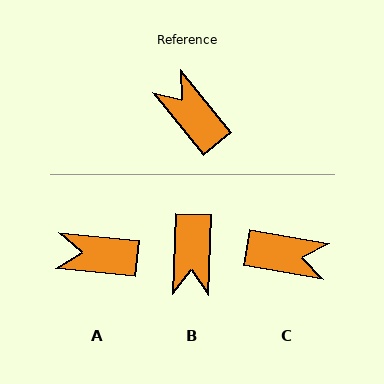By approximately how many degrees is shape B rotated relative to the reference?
Approximately 138 degrees counter-clockwise.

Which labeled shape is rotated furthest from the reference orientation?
C, about 139 degrees away.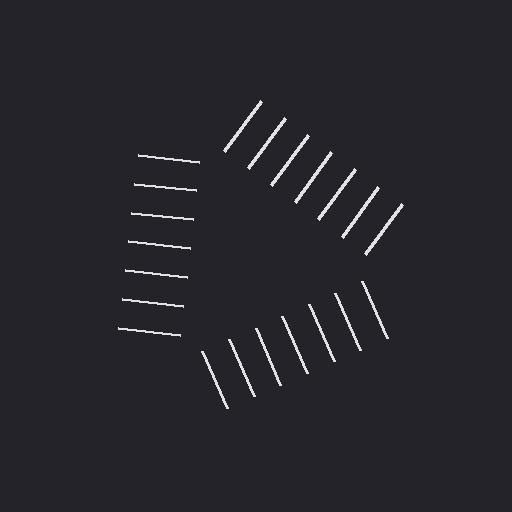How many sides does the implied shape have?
3 sides — the line-ends trace a triangle.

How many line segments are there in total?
21 — 7 along each of the 3 edges.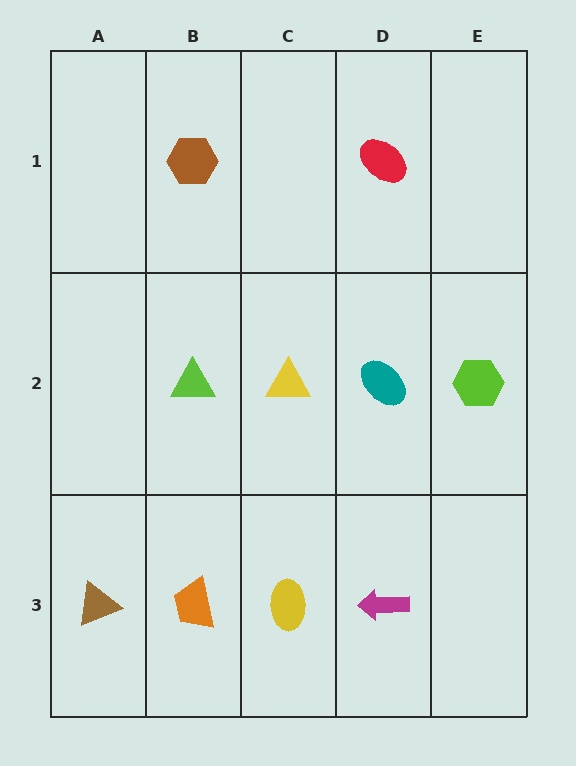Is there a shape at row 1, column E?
No, that cell is empty.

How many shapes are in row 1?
2 shapes.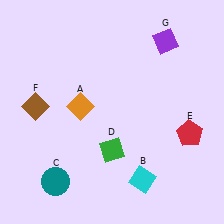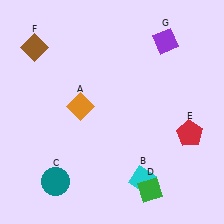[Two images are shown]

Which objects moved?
The objects that moved are: the green diamond (D), the brown diamond (F).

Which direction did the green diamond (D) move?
The green diamond (D) moved down.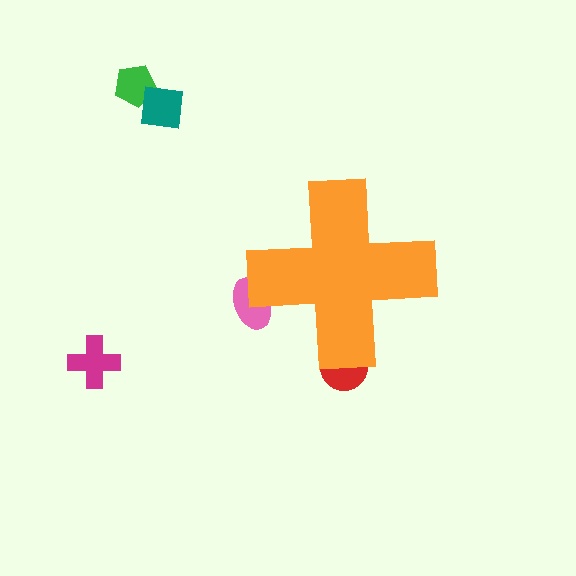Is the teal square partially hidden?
No, the teal square is fully visible.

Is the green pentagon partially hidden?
No, the green pentagon is fully visible.